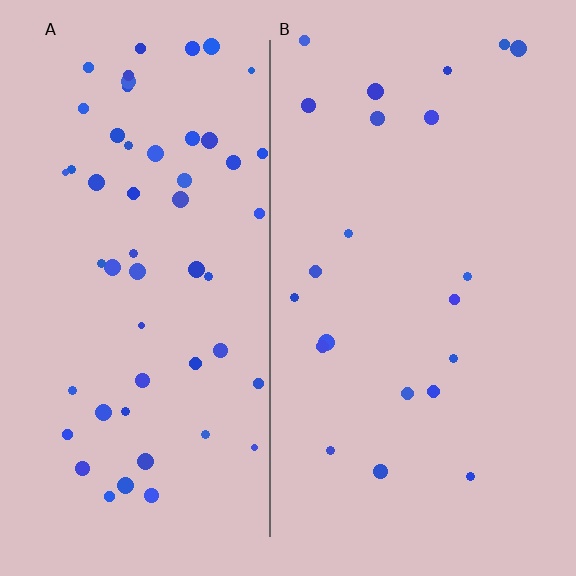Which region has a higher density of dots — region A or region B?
A (the left).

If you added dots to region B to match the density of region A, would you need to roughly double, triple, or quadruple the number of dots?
Approximately triple.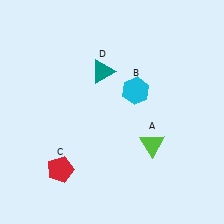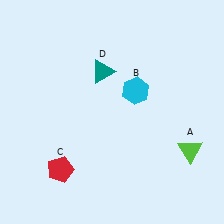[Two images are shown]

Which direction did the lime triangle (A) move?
The lime triangle (A) moved right.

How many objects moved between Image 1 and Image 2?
1 object moved between the two images.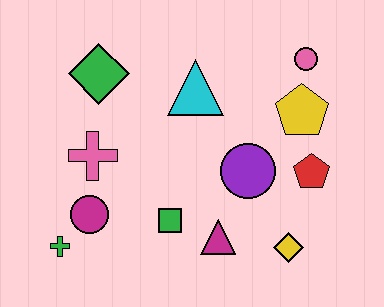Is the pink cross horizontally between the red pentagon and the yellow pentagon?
No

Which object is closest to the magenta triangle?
The green square is closest to the magenta triangle.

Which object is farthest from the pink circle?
The green cross is farthest from the pink circle.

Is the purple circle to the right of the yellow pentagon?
No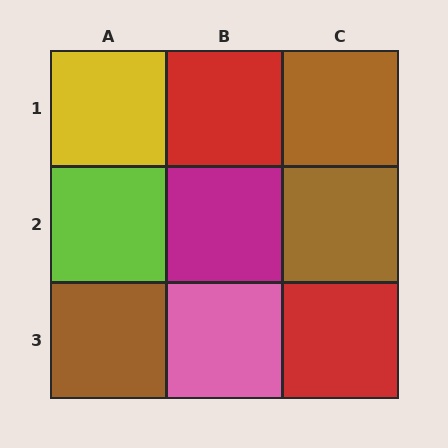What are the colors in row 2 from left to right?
Lime, magenta, brown.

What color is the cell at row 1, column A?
Yellow.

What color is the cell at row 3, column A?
Brown.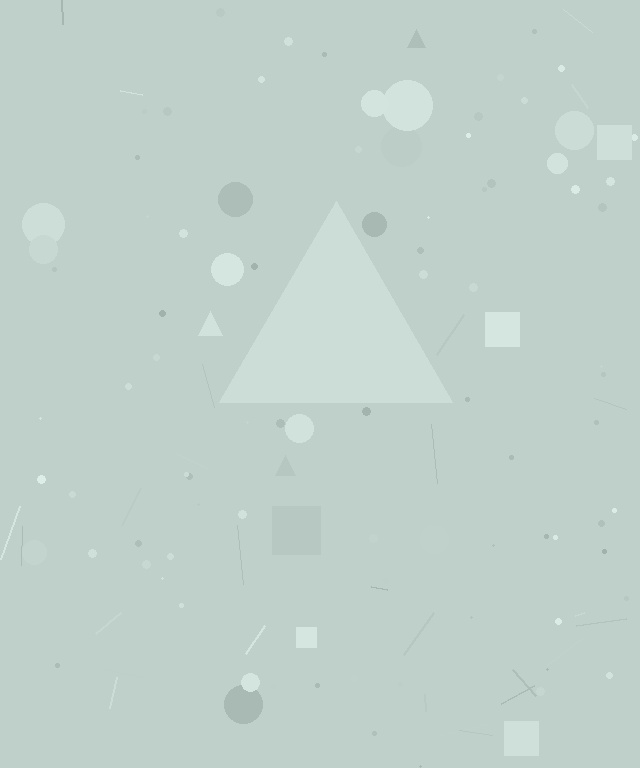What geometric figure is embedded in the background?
A triangle is embedded in the background.